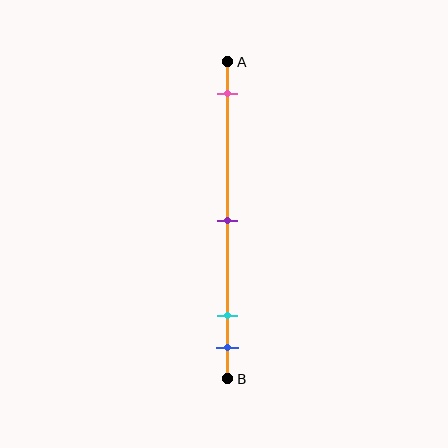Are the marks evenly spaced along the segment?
No, the marks are not evenly spaced.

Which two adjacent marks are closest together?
The cyan and blue marks are the closest adjacent pair.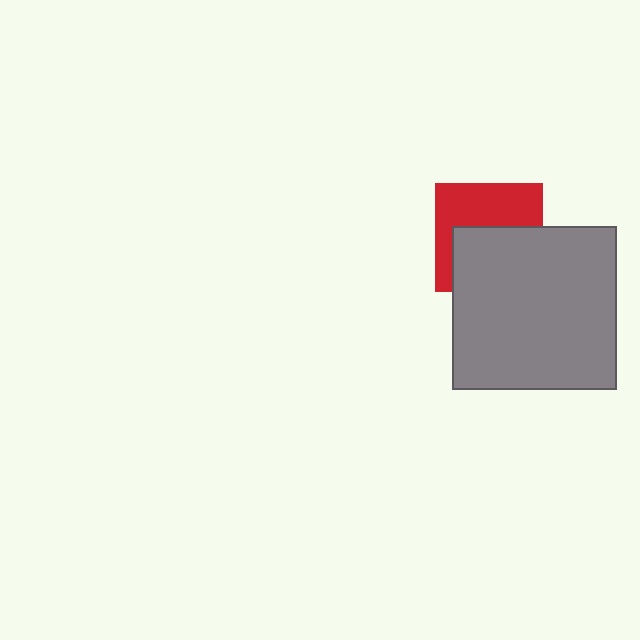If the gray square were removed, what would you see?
You would see the complete red square.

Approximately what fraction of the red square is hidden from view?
Roughly 52% of the red square is hidden behind the gray square.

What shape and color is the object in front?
The object in front is a gray square.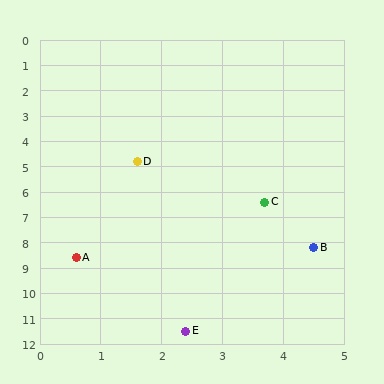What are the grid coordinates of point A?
Point A is at approximately (0.6, 8.6).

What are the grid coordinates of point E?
Point E is at approximately (2.4, 11.5).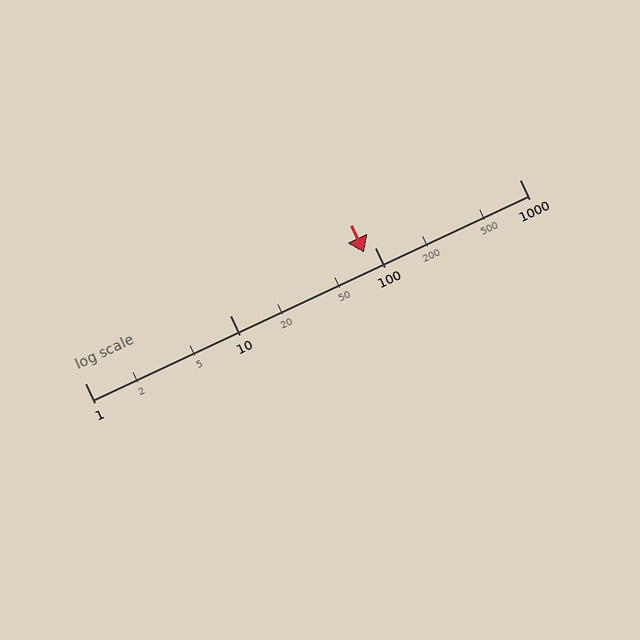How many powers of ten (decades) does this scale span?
The scale spans 3 decades, from 1 to 1000.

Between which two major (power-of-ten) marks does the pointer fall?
The pointer is between 10 and 100.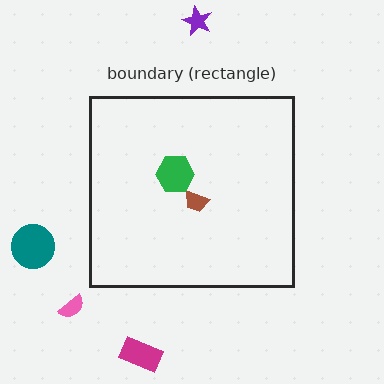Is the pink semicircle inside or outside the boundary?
Outside.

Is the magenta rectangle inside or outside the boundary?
Outside.